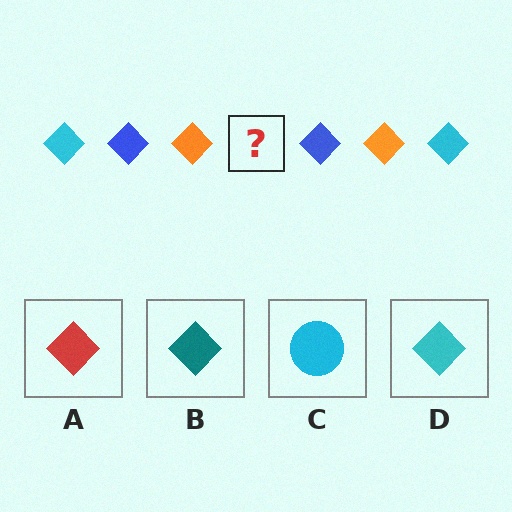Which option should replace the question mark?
Option D.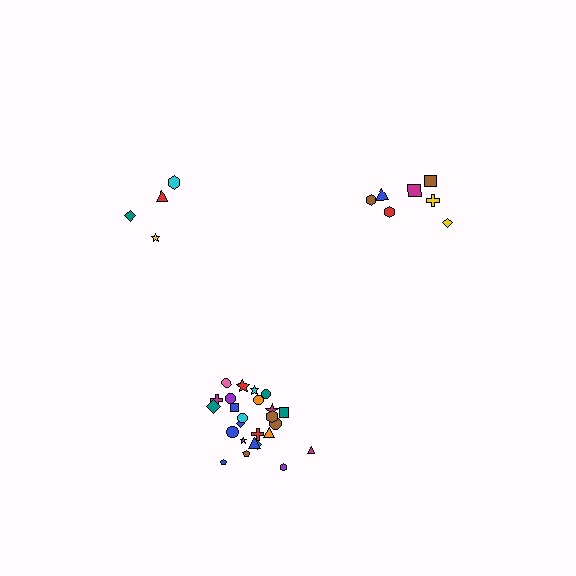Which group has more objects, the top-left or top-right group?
The top-right group.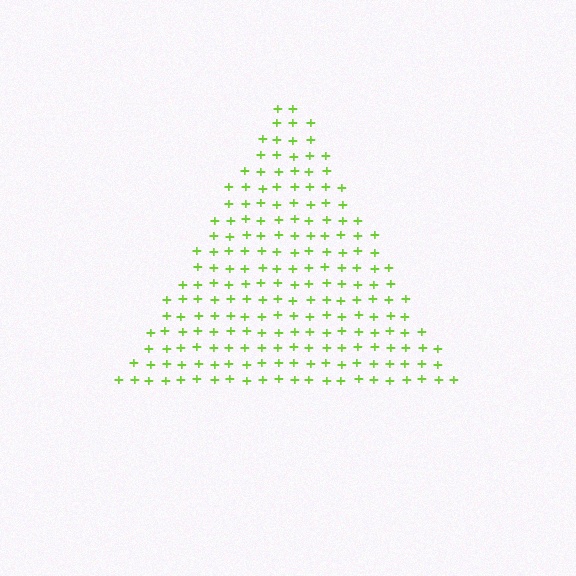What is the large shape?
The large shape is a triangle.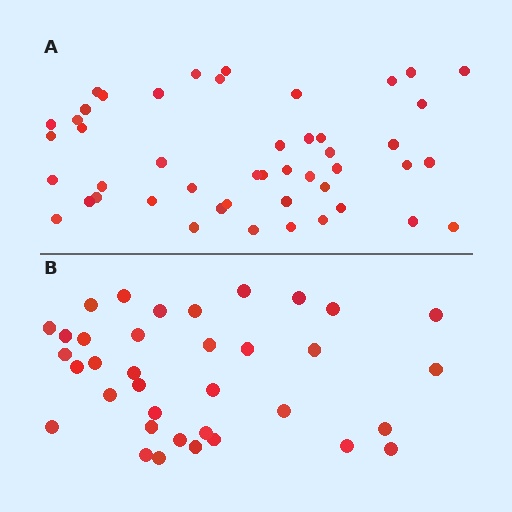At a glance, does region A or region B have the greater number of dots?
Region A (the top region) has more dots.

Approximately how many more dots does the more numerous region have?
Region A has roughly 12 or so more dots than region B.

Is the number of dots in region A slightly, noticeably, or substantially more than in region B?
Region A has noticeably more, but not dramatically so. The ratio is roughly 1.3 to 1.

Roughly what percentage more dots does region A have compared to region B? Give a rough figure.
About 30% more.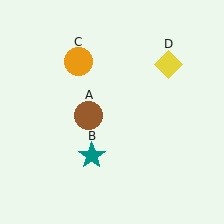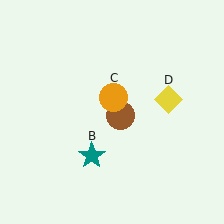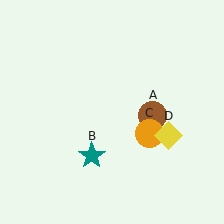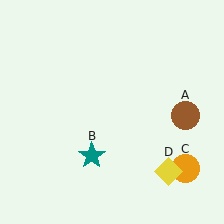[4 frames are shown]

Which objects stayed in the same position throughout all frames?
Teal star (object B) remained stationary.